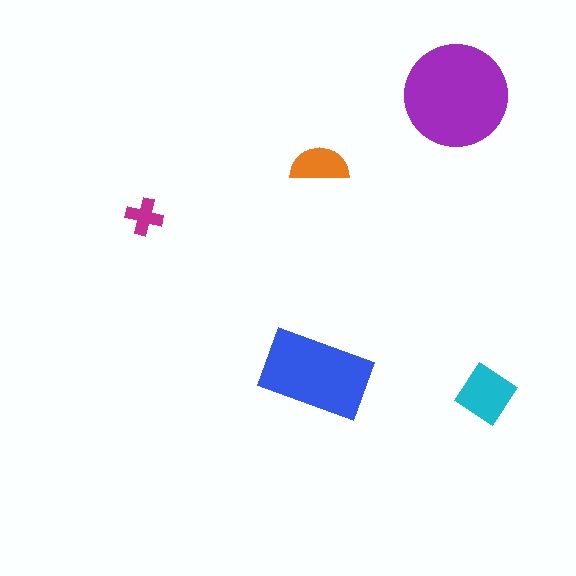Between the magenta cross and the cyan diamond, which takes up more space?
The cyan diamond.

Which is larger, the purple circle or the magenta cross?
The purple circle.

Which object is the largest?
The purple circle.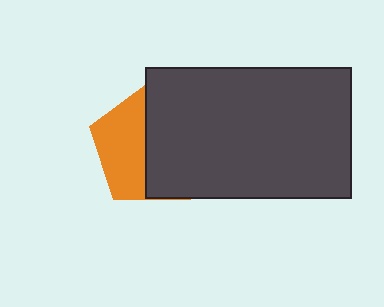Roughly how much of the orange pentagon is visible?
A small part of it is visible (roughly 43%).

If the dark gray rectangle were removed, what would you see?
You would see the complete orange pentagon.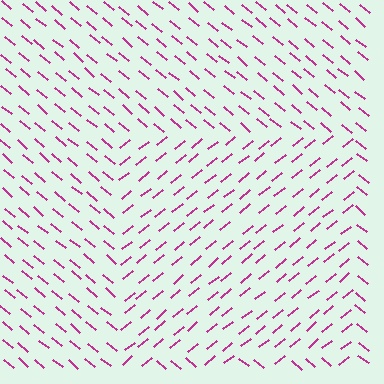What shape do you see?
I see a rectangle.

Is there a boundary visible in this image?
Yes, there is a texture boundary formed by a change in line orientation.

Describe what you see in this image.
The image is filled with small magenta line segments. A rectangle region in the image has lines oriented differently from the surrounding lines, creating a visible texture boundary.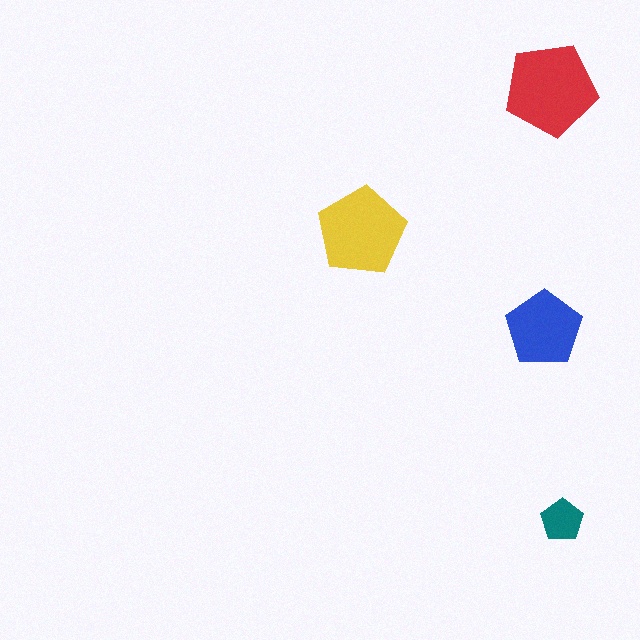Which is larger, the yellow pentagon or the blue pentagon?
The yellow one.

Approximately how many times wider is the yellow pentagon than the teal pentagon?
About 2 times wider.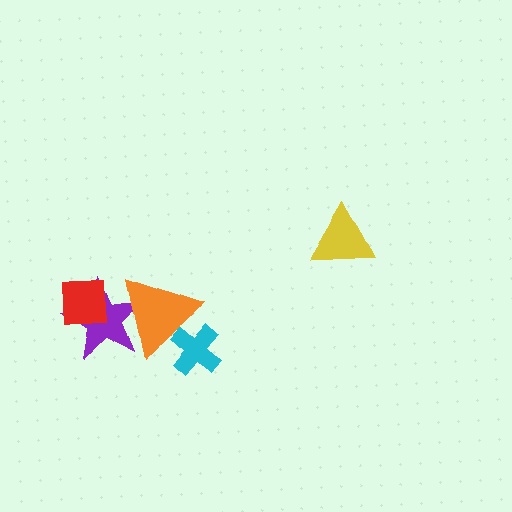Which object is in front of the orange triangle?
The cyan cross is in front of the orange triangle.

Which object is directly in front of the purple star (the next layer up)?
The orange triangle is directly in front of the purple star.